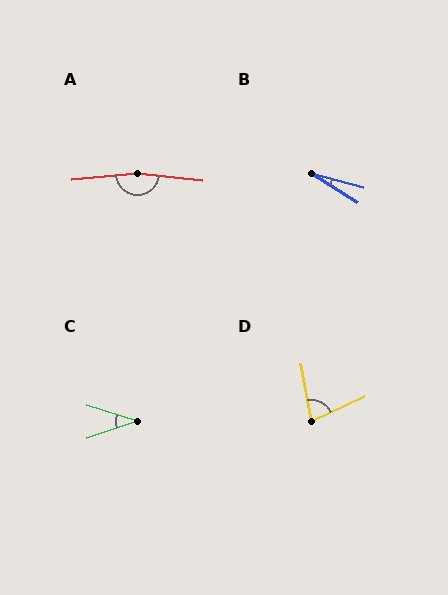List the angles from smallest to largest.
B (17°), C (36°), D (75°), A (169°).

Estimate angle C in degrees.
Approximately 36 degrees.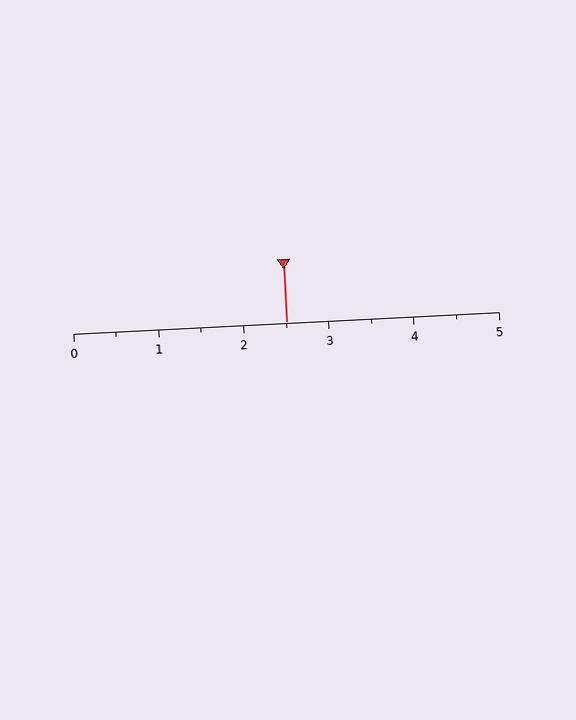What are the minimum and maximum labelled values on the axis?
The axis runs from 0 to 5.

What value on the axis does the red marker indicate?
The marker indicates approximately 2.5.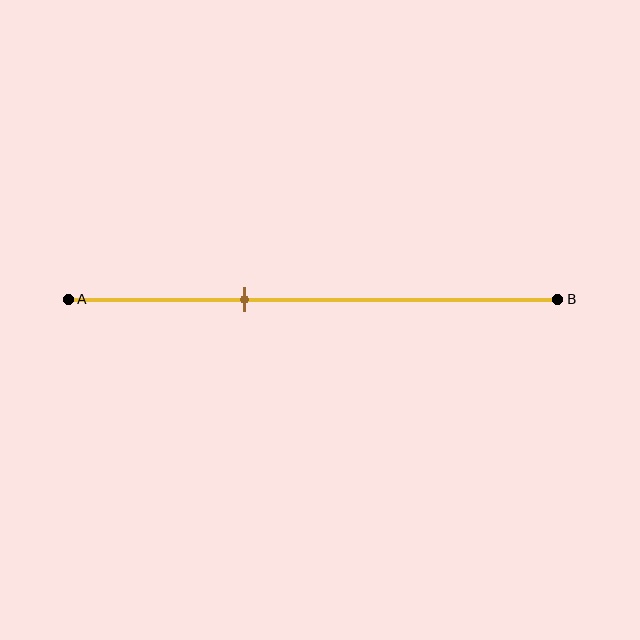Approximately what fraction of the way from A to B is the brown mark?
The brown mark is approximately 35% of the way from A to B.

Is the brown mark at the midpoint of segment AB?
No, the mark is at about 35% from A, not at the 50% midpoint.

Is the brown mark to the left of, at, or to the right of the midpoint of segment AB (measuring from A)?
The brown mark is to the left of the midpoint of segment AB.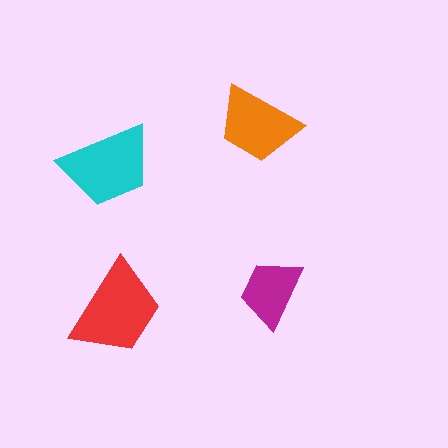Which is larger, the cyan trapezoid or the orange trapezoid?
The cyan one.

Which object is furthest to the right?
The magenta trapezoid is rightmost.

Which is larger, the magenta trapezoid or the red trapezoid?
The red one.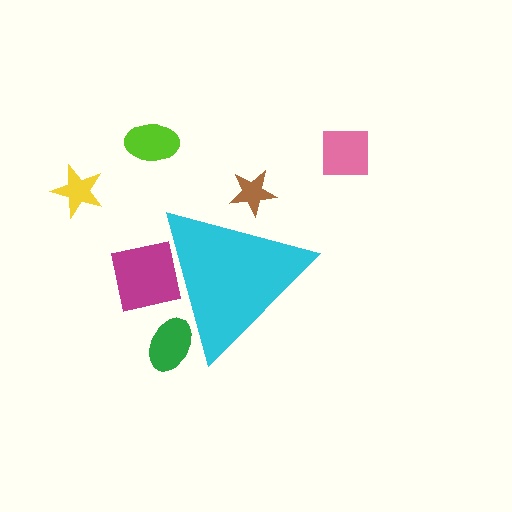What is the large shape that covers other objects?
A cyan triangle.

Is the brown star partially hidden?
Yes, the brown star is partially hidden behind the cyan triangle.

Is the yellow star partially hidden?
No, the yellow star is fully visible.